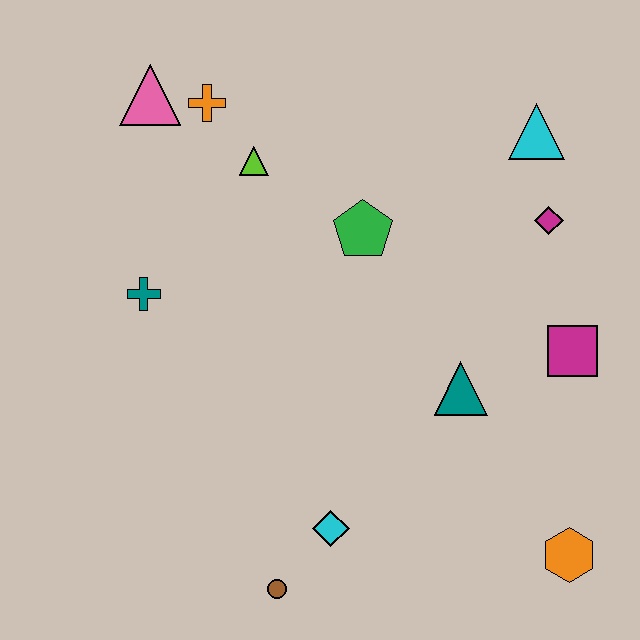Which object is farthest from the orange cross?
The orange hexagon is farthest from the orange cross.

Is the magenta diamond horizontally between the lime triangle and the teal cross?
No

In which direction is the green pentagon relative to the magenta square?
The green pentagon is to the left of the magenta square.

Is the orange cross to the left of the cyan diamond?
Yes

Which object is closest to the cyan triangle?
The magenta diamond is closest to the cyan triangle.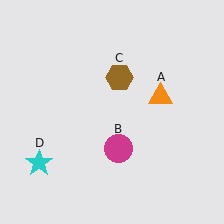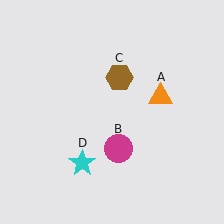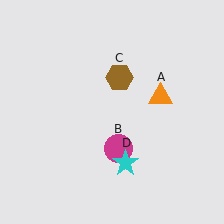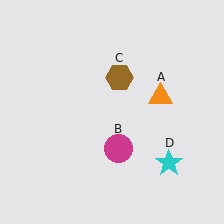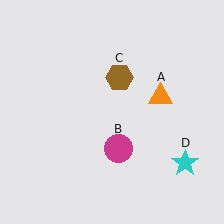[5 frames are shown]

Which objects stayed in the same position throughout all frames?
Orange triangle (object A) and magenta circle (object B) and brown hexagon (object C) remained stationary.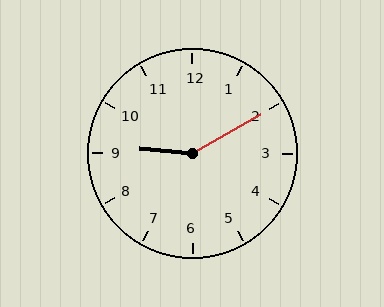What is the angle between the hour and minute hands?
Approximately 145 degrees.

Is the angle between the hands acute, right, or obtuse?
It is obtuse.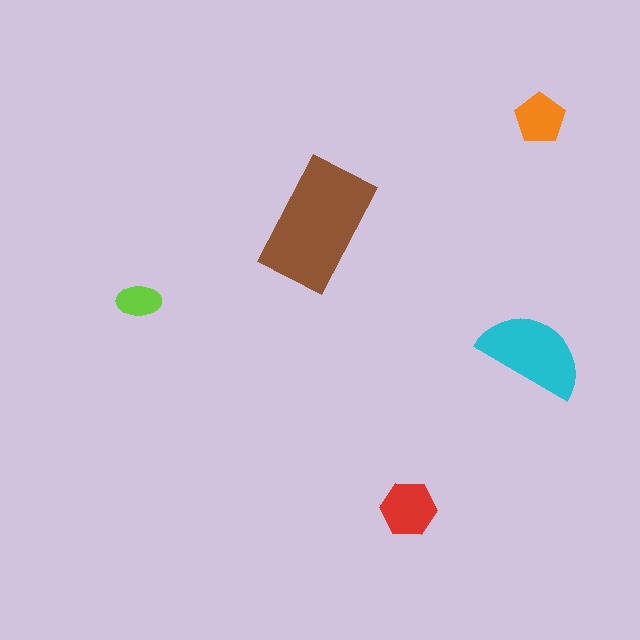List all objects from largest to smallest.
The brown rectangle, the cyan semicircle, the red hexagon, the orange pentagon, the lime ellipse.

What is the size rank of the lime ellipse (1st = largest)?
5th.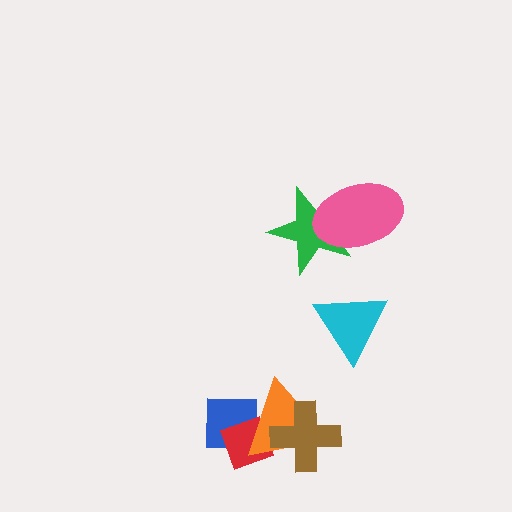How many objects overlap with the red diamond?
2 objects overlap with the red diamond.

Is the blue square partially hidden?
Yes, it is partially covered by another shape.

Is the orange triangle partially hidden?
Yes, it is partially covered by another shape.